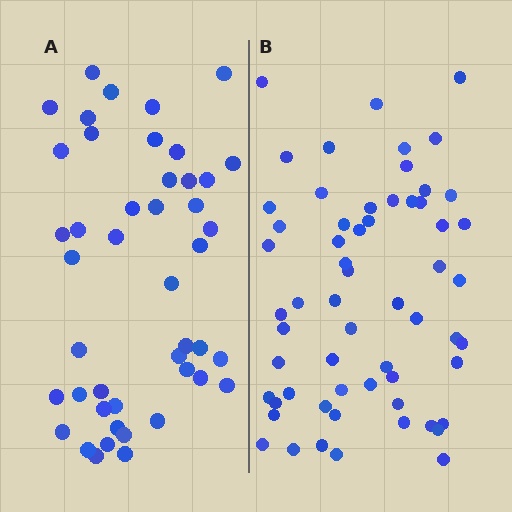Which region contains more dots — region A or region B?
Region B (the right region) has more dots.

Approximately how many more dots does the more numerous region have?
Region B has approximately 15 more dots than region A.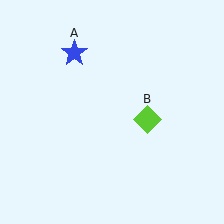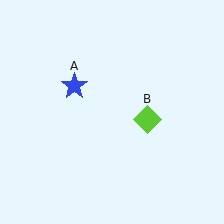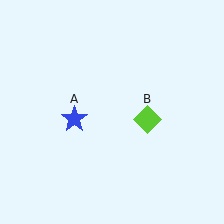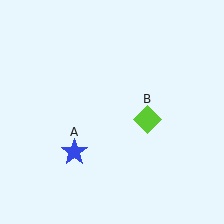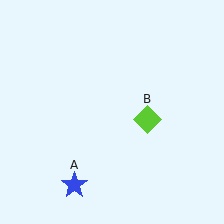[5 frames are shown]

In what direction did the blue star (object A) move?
The blue star (object A) moved down.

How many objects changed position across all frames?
1 object changed position: blue star (object A).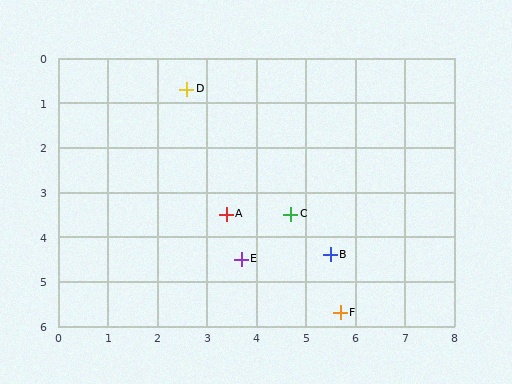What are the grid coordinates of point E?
Point E is at approximately (3.7, 4.5).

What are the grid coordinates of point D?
Point D is at approximately (2.6, 0.7).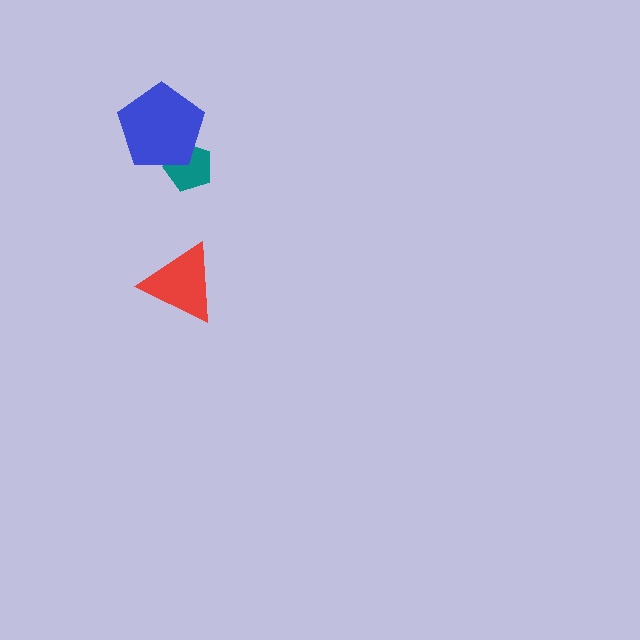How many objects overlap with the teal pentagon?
1 object overlaps with the teal pentagon.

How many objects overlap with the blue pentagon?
1 object overlaps with the blue pentagon.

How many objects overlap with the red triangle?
0 objects overlap with the red triangle.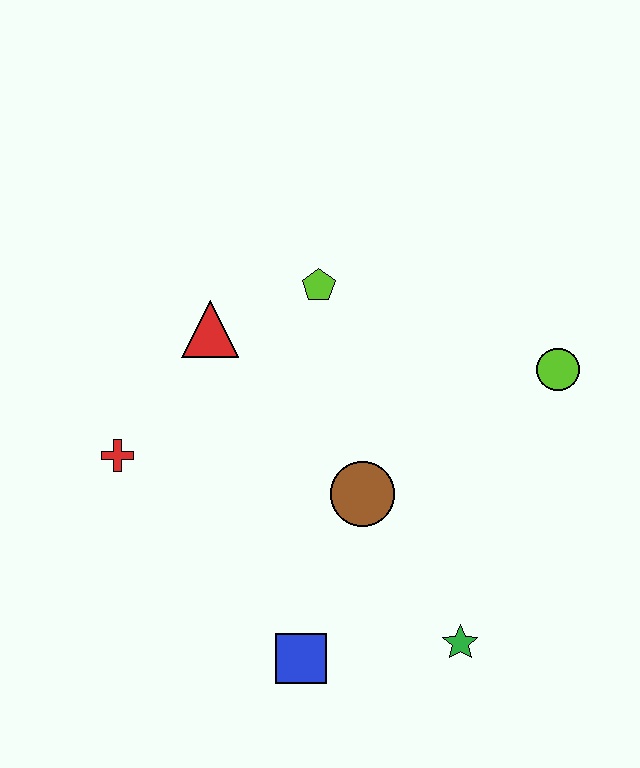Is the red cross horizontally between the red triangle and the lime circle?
No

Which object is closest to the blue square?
The green star is closest to the blue square.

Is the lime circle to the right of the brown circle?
Yes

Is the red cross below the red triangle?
Yes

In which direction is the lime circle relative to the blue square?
The lime circle is above the blue square.